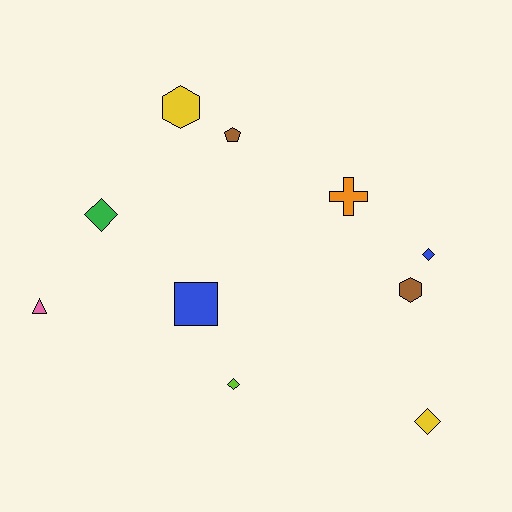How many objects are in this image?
There are 10 objects.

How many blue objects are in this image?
There are 2 blue objects.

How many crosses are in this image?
There is 1 cross.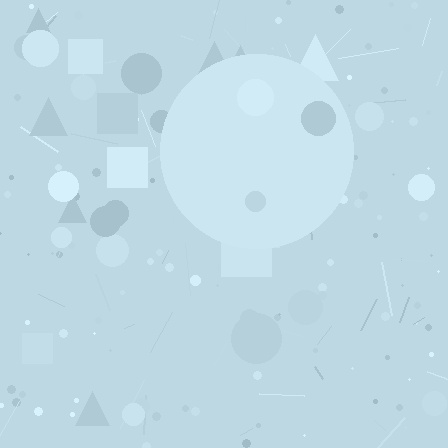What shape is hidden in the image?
A circle is hidden in the image.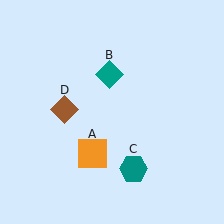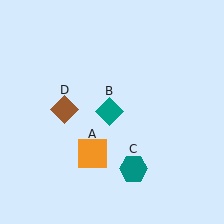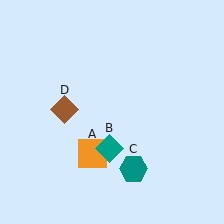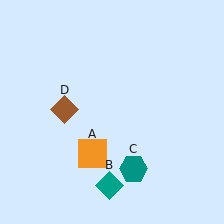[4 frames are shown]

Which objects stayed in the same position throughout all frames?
Orange square (object A) and teal hexagon (object C) and brown diamond (object D) remained stationary.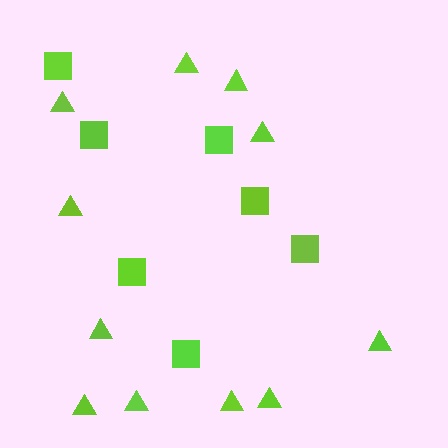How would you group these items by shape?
There are 2 groups: one group of squares (7) and one group of triangles (11).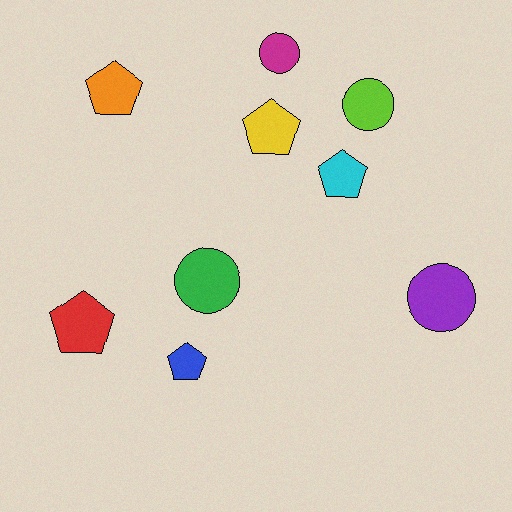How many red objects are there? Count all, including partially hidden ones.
There is 1 red object.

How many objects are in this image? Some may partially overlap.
There are 9 objects.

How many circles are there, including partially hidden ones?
There are 4 circles.